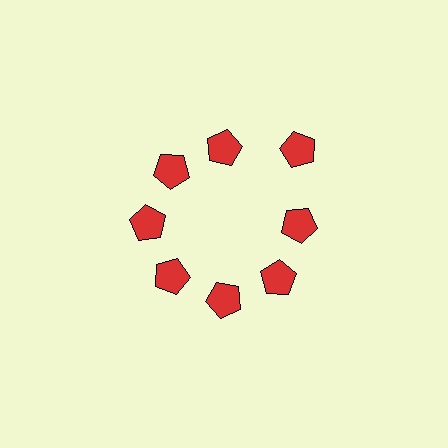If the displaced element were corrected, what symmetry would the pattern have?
It would have 8-fold rotational symmetry — the pattern would map onto itself every 45 degrees.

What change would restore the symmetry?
The symmetry would be restored by moving it inward, back onto the ring so that all 8 pentagons sit at equal angles and equal distance from the center.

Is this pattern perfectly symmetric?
No. The 8 red pentagons are arranged in a ring, but one element near the 2 o'clock position is pushed outward from the center, breaking the 8-fold rotational symmetry.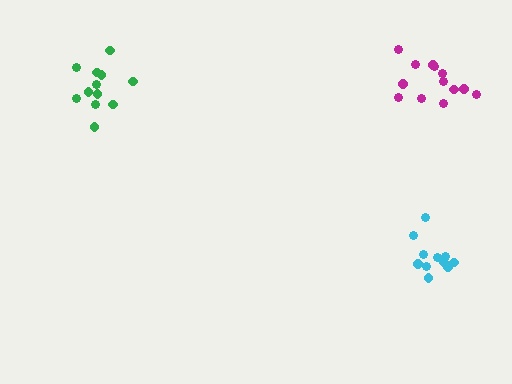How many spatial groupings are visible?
There are 3 spatial groupings.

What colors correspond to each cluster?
The clusters are colored: cyan, magenta, green.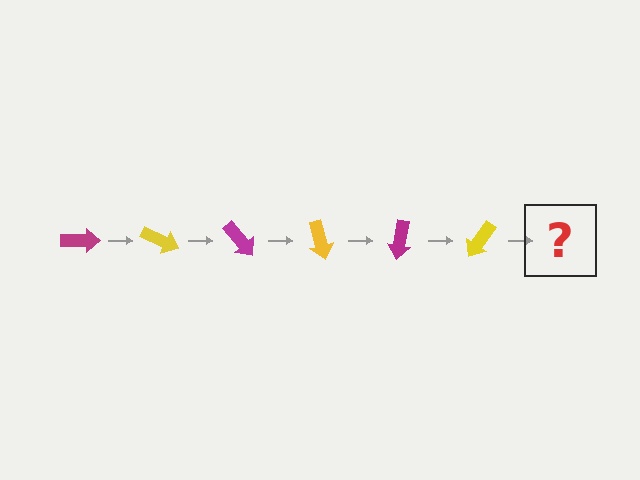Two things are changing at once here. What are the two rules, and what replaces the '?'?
The two rules are that it rotates 25 degrees each step and the color cycles through magenta and yellow. The '?' should be a magenta arrow, rotated 150 degrees from the start.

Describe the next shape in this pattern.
It should be a magenta arrow, rotated 150 degrees from the start.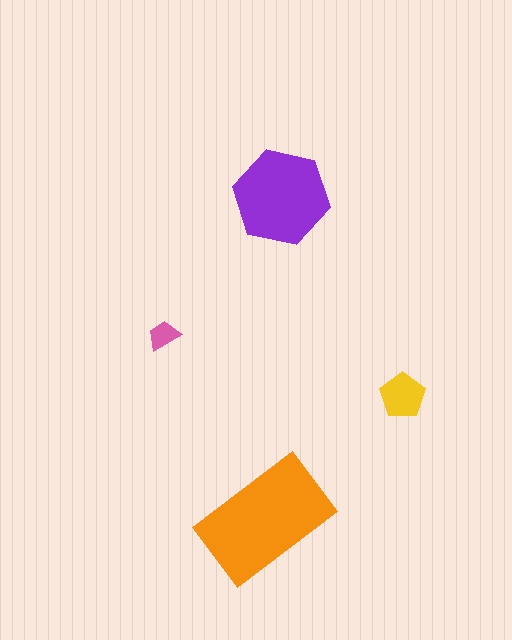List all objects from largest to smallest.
The orange rectangle, the purple hexagon, the yellow pentagon, the pink trapezoid.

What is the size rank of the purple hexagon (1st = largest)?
2nd.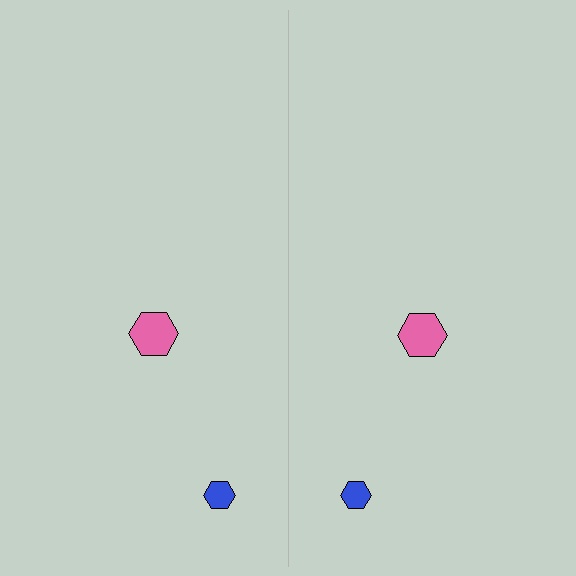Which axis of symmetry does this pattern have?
The pattern has a vertical axis of symmetry running through the center of the image.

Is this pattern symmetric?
Yes, this pattern has bilateral (reflection) symmetry.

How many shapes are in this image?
There are 4 shapes in this image.